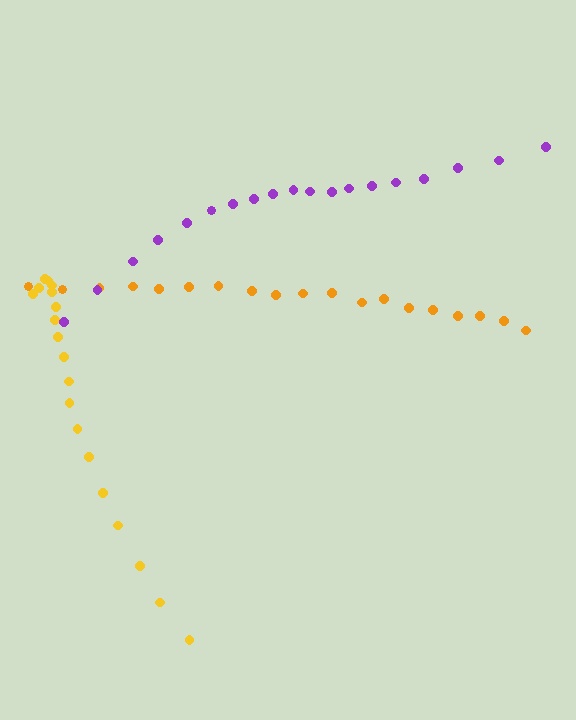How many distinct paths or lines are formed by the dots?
There are 3 distinct paths.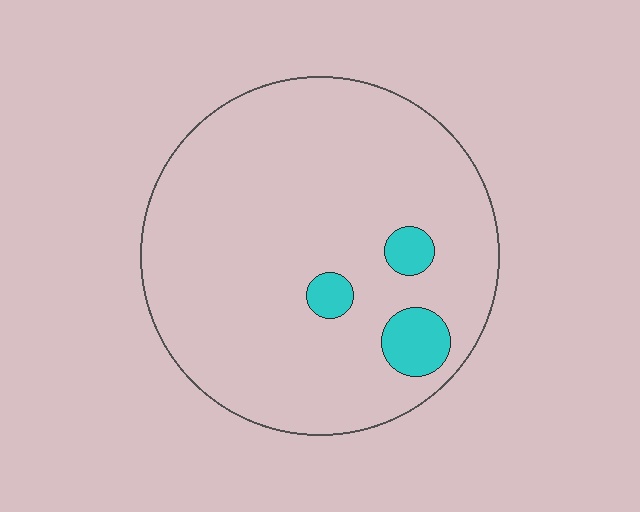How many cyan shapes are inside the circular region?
3.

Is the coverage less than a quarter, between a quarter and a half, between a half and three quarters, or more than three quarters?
Less than a quarter.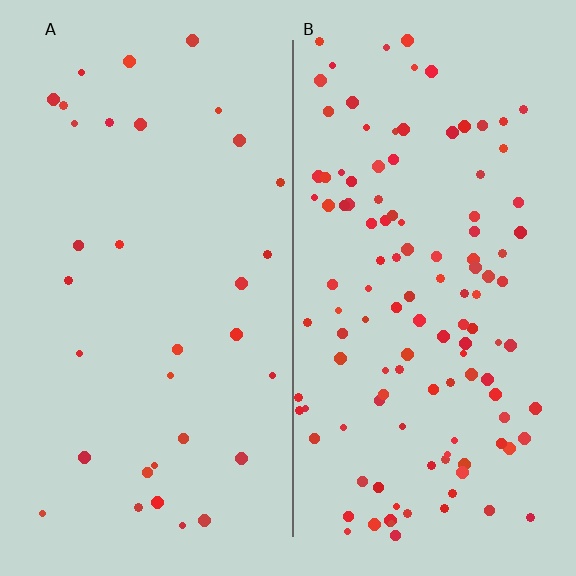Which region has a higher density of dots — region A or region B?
B (the right).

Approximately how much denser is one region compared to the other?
Approximately 3.5× — region B over region A.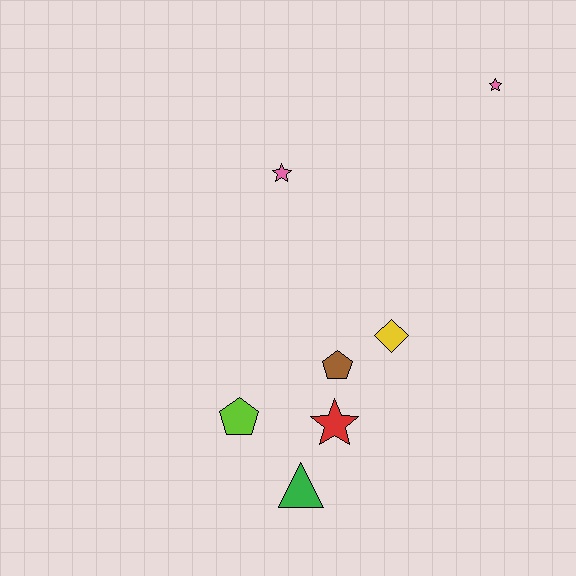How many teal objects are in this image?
There are no teal objects.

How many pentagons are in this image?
There are 2 pentagons.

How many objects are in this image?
There are 7 objects.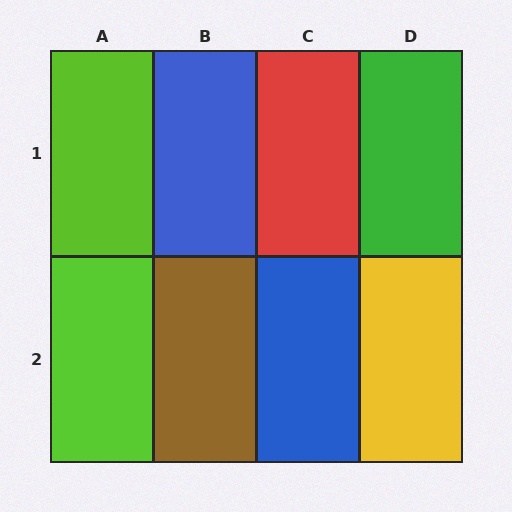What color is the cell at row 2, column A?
Lime.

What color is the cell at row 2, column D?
Yellow.